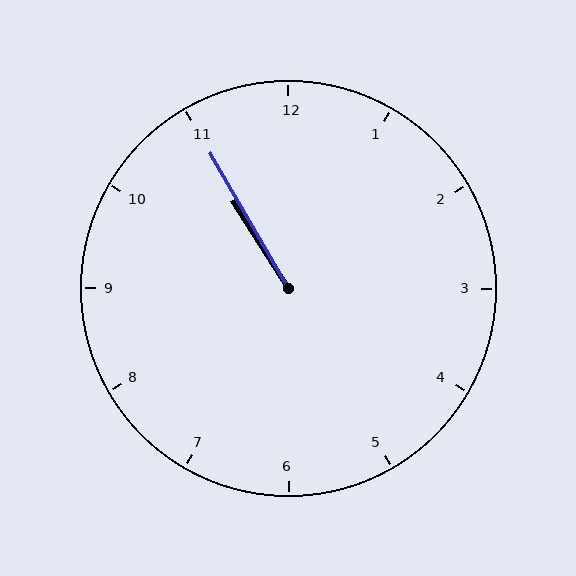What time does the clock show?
10:55.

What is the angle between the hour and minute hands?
Approximately 2 degrees.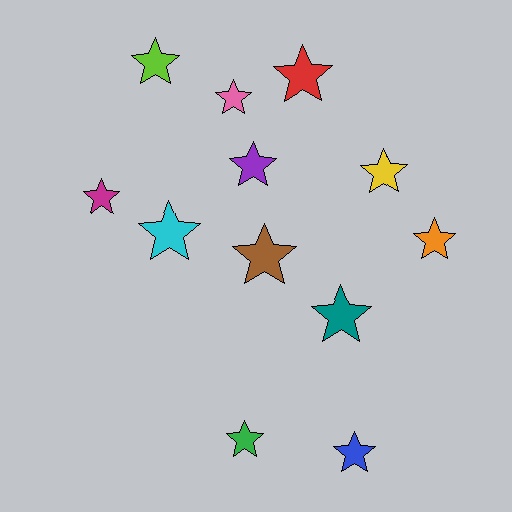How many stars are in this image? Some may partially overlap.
There are 12 stars.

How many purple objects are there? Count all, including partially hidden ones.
There is 1 purple object.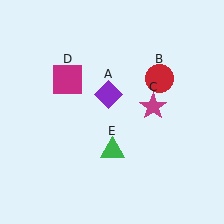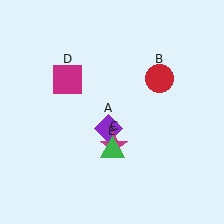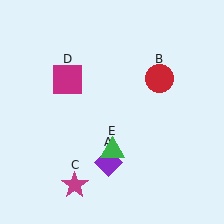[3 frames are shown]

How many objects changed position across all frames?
2 objects changed position: purple diamond (object A), magenta star (object C).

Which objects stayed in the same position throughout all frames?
Red circle (object B) and magenta square (object D) and green triangle (object E) remained stationary.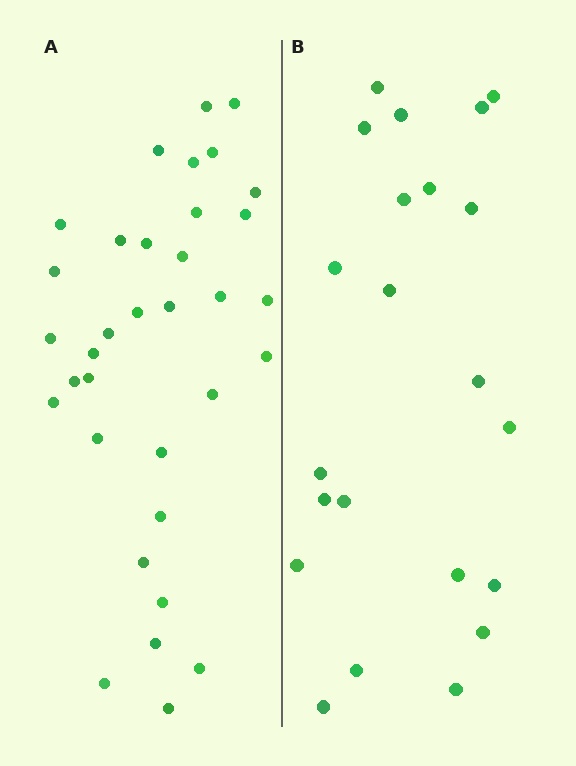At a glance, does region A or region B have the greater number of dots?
Region A (the left region) has more dots.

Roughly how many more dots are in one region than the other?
Region A has roughly 12 or so more dots than region B.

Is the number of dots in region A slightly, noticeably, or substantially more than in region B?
Region A has substantially more. The ratio is roughly 1.5 to 1.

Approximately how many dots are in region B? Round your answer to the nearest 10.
About 20 dots. (The exact count is 22, which rounds to 20.)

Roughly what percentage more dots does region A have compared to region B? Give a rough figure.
About 55% more.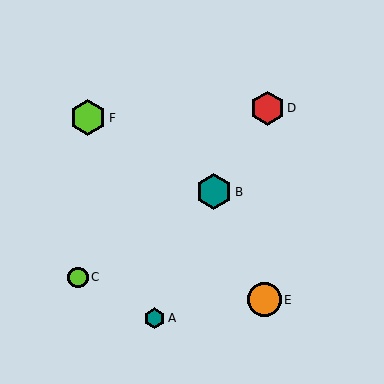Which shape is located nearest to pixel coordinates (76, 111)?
The lime hexagon (labeled F) at (88, 118) is nearest to that location.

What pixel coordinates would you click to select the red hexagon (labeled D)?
Click at (267, 108) to select the red hexagon D.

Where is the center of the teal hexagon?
The center of the teal hexagon is at (154, 318).